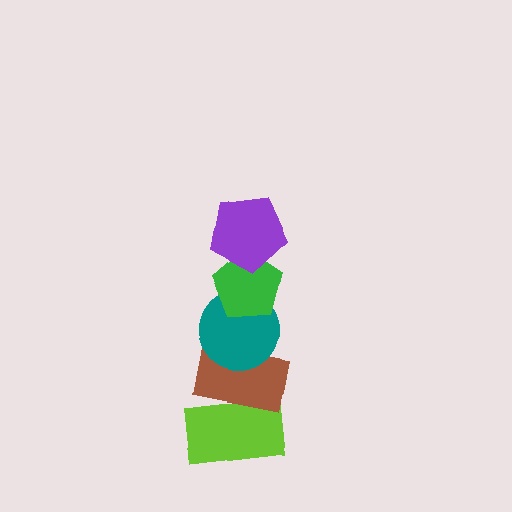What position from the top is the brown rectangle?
The brown rectangle is 4th from the top.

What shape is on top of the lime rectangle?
The brown rectangle is on top of the lime rectangle.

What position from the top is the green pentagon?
The green pentagon is 2nd from the top.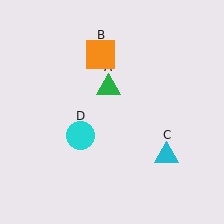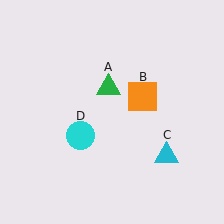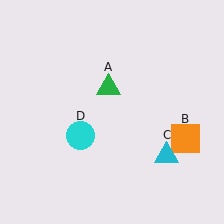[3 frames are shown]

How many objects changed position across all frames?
1 object changed position: orange square (object B).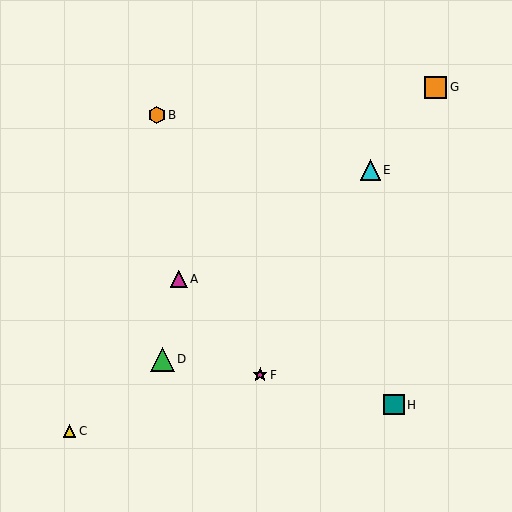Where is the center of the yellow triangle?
The center of the yellow triangle is at (70, 431).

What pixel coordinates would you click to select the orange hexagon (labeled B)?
Click at (157, 115) to select the orange hexagon B.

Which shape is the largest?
The green triangle (labeled D) is the largest.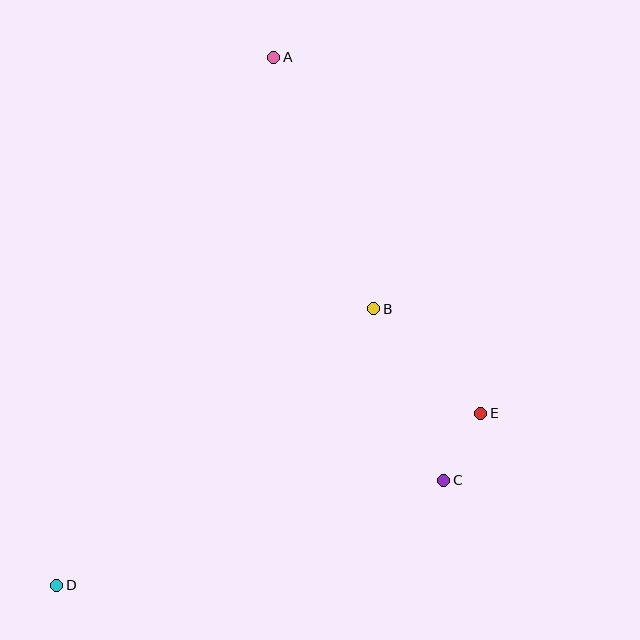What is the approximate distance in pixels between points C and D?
The distance between C and D is approximately 401 pixels.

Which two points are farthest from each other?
Points A and D are farthest from each other.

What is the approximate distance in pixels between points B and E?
The distance between B and E is approximately 150 pixels.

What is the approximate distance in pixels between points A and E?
The distance between A and E is approximately 412 pixels.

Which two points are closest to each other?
Points C and E are closest to each other.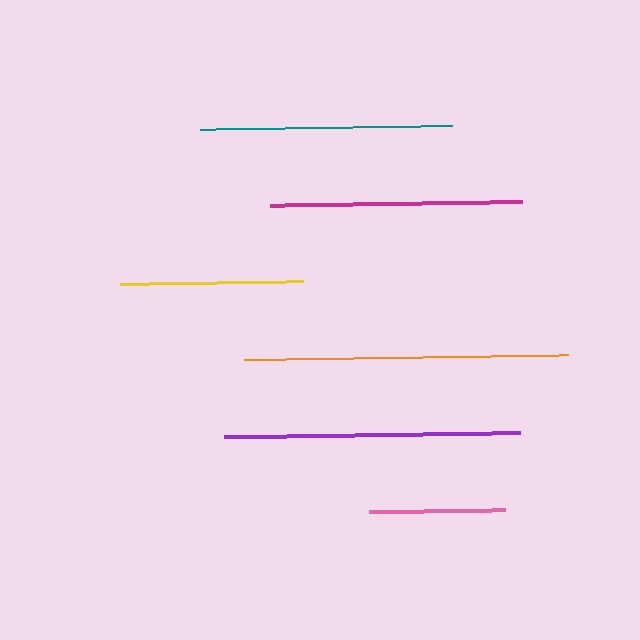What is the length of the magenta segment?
The magenta segment is approximately 252 pixels long.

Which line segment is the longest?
The orange line is the longest at approximately 324 pixels.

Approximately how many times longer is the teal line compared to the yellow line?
The teal line is approximately 1.4 times the length of the yellow line.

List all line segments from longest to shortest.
From longest to shortest: orange, purple, magenta, teal, yellow, pink.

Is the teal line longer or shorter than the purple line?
The purple line is longer than the teal line.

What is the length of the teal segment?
The teal segment is approximately 252 pixels long.